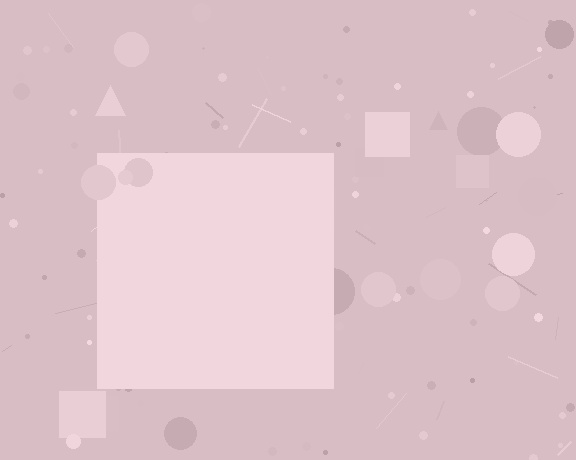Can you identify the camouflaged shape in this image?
The camouflaged shape is a square.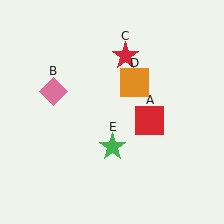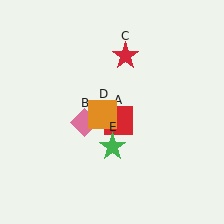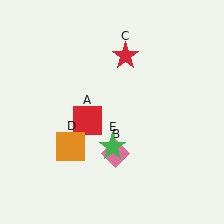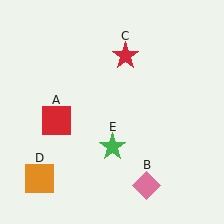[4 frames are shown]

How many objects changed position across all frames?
3 objects changed position: red square (object A), pink diamond (object B), orange square (object D).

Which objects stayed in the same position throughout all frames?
Red star (object C) and green star (object E) remained stationary.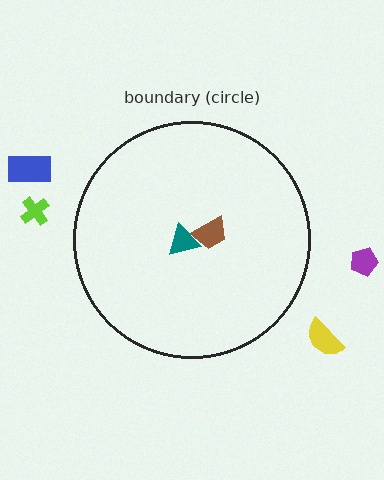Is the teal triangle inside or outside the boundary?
Inside.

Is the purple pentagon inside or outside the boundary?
Outside.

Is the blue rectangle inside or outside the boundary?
Outside.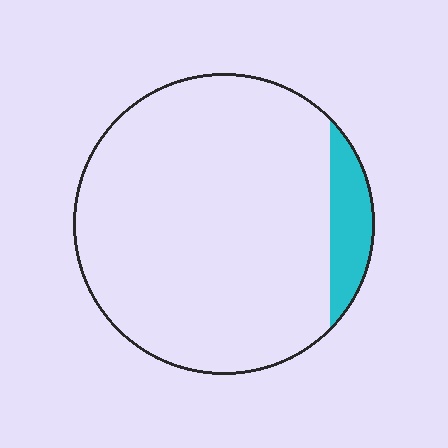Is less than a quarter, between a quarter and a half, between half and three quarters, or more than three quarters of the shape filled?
Less than a quarter.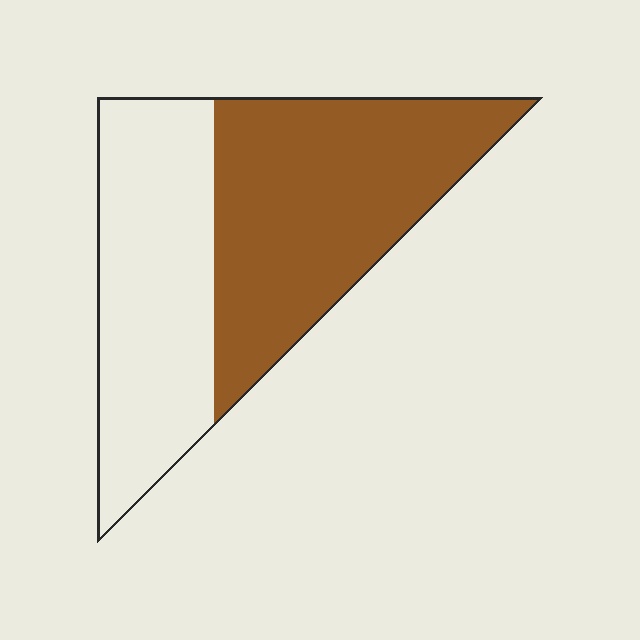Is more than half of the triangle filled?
Yes.